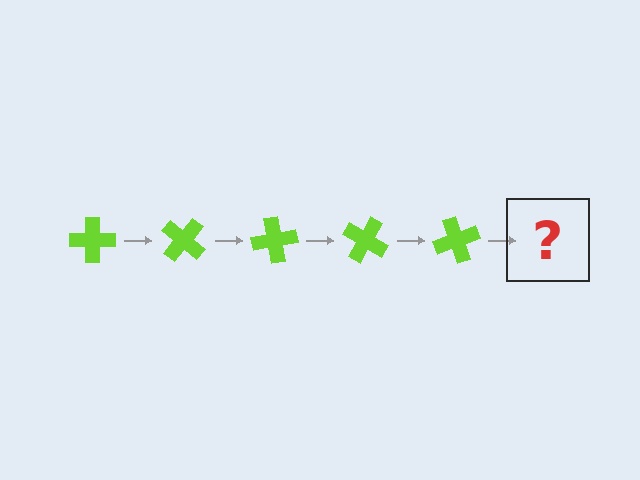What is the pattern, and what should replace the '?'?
The pattern is that the cross rotates 40 degrees each step. The '?' should be a lime cross rotated 200 degrees.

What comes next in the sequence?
The next element should be a lime cross rotated 200 degrees.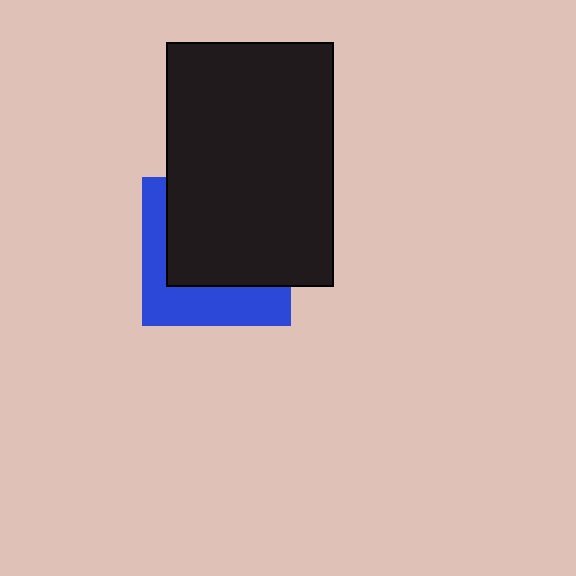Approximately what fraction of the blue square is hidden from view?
Roughly 62% of the blue square is hidden behind the black rectangle.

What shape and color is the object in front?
The object in front is a black rectangle.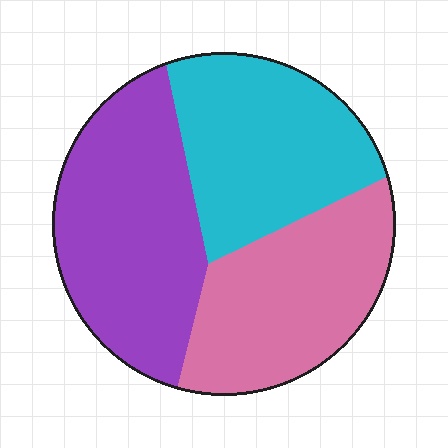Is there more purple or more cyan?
Purple.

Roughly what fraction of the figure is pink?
Pink covers roughly 30% of the figure.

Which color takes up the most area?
Purple, at roughly 35%.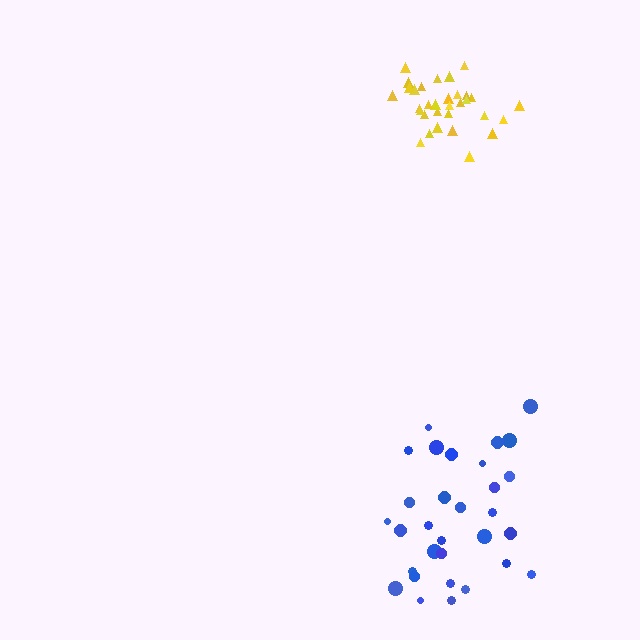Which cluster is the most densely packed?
Yellow.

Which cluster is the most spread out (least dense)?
Blue.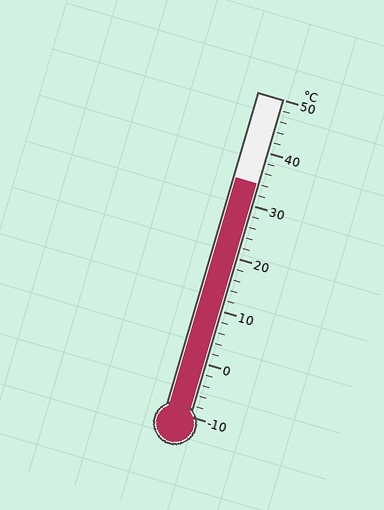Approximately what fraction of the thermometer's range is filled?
The thermometer is filled to approximately 75% of its range.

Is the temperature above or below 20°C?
The temperature is above 20°C.